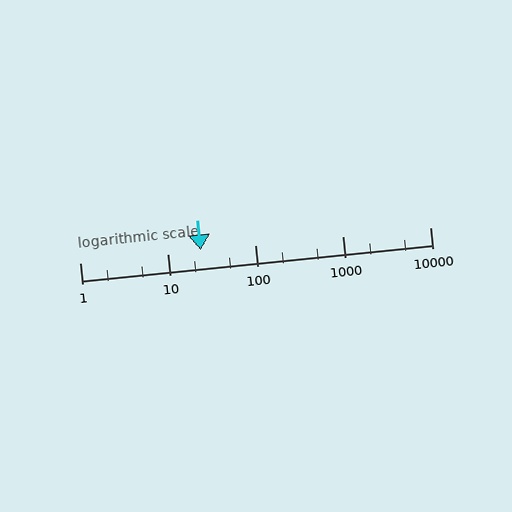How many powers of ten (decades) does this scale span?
The scale spans 4 decades, from 1 to 10000.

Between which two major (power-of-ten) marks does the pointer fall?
The pointer is between 10 and 100.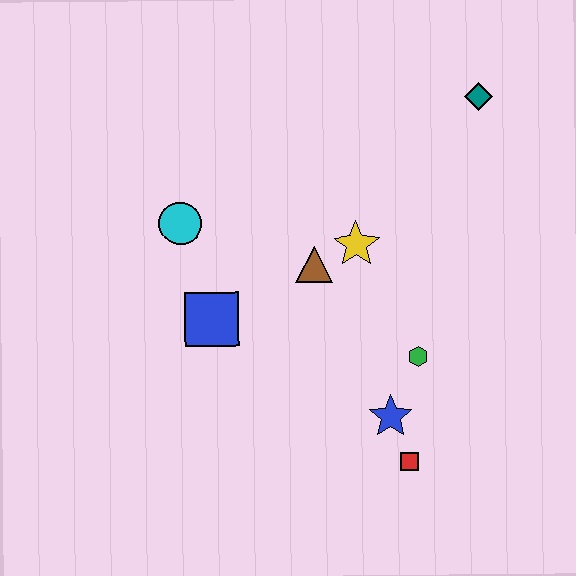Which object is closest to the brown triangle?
The yellow star is closest to the brown triangle.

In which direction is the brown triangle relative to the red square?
The brown triangle is above the red square.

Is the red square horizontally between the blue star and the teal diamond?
Yes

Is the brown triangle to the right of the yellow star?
No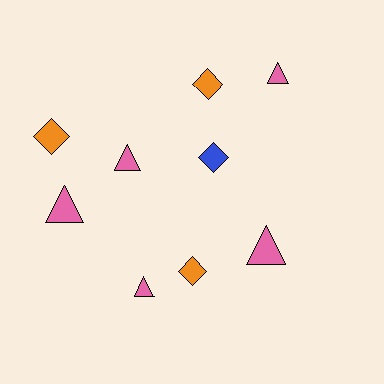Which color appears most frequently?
Pink, with 5 objects.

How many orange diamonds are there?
There are 3 orange diamonds.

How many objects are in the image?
There are 9 objects.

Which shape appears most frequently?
Triangle, with 5 objects.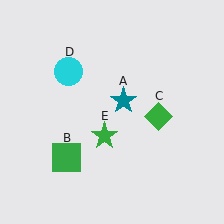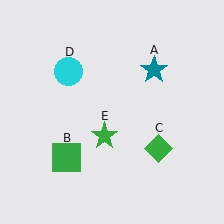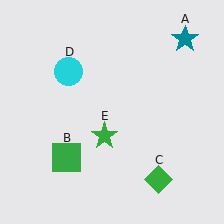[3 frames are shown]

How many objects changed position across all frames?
2 objects changed position: teal star (object A), green diamond (object C).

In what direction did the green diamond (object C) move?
The green diamond (object C) moved down.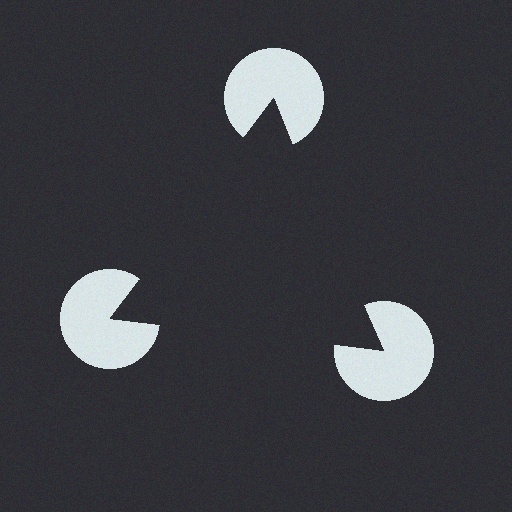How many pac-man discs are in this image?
There are 3 — one at each vertex of the illusory triangle.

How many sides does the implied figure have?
3 sides.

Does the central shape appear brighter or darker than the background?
It typically appears slightly darker than the background, even though no actual brightness change is drawn.